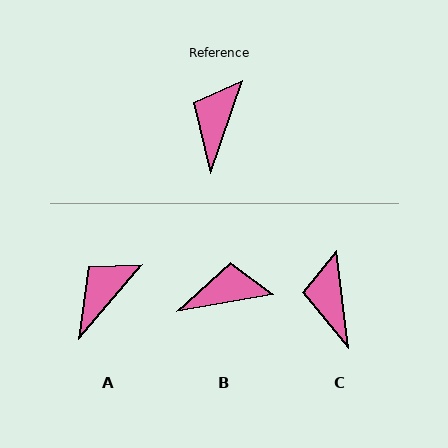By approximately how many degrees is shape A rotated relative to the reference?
Approximately 21 degrees clockwise.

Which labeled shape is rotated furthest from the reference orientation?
B, about 61 degrees away.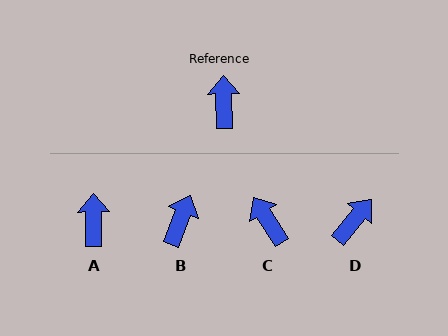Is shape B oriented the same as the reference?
No, it is off by about 22 degrees.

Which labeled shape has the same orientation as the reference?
A.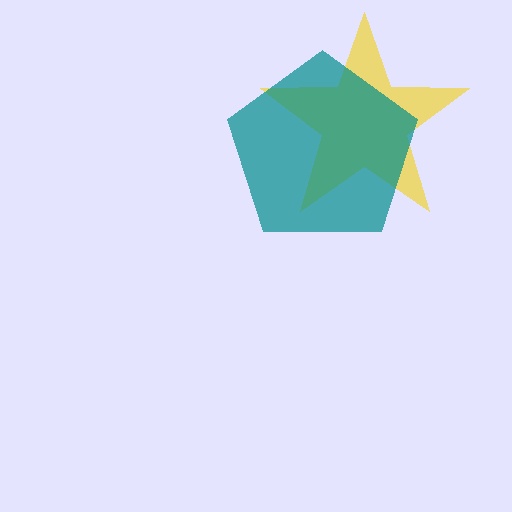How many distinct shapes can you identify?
There are 2 distinct shapes: a yellow star, a teal pentagon.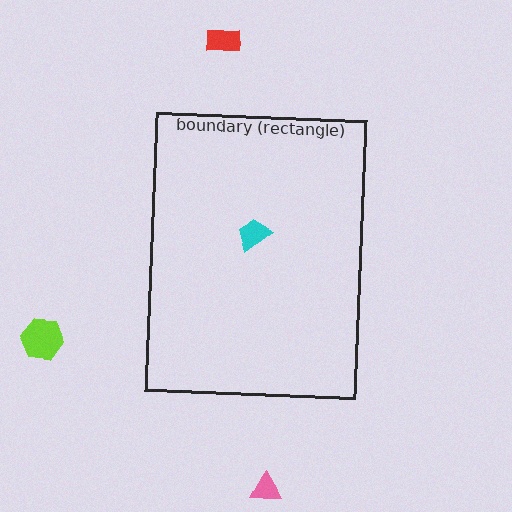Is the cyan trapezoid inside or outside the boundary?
Inside.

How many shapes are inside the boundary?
1 inside, 3 outside.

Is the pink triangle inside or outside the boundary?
Outside.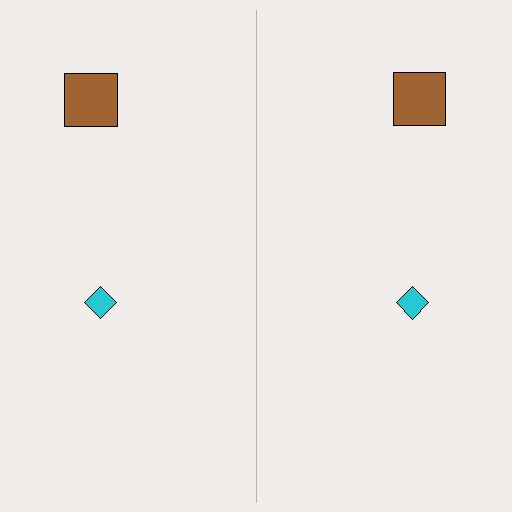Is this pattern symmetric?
Yes, this pattern has bilateral (reflection) symmetry.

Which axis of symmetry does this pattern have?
The pattern has a vertical axis of symmetry running through the center of the image.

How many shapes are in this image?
There are 4 shapes in this image.